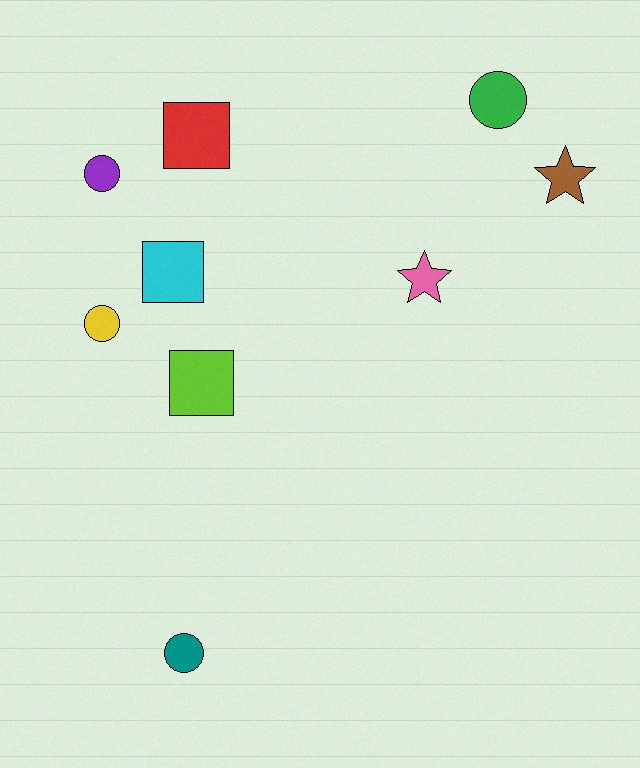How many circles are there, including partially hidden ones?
There are 4 circles.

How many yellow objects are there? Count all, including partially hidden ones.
There is 1 yellow object.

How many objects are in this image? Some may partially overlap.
There are 9 objects.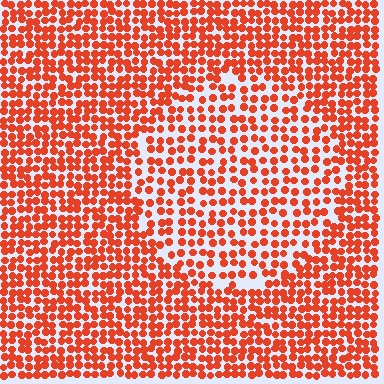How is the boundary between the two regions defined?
The boundary is defined by a change in element density (approximately 1.6x ratio). All elements are the same color, size, and shape.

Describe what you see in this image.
The image contains small red elements arranged at two different densities. A circle-shaped region is visible where the elements are less densely packed than the surrounding area.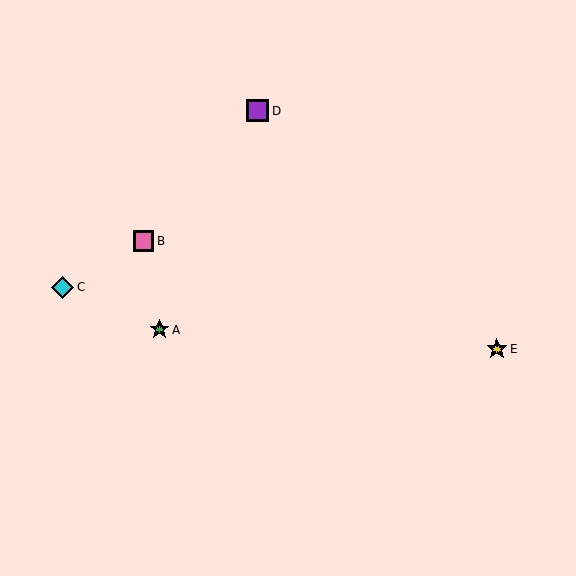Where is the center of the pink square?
The center of the pink square is at (144, 241).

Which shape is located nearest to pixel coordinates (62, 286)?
The cyan diamond (labeled C) at (63, 287) is nearest to that location.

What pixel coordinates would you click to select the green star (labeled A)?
Click at (159, 330) to select the green star A.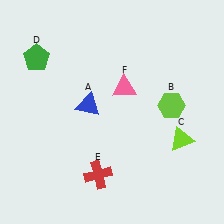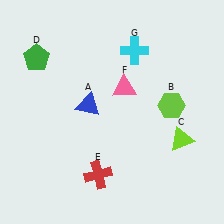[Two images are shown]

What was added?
A cyan cross (G) was added in Image 2.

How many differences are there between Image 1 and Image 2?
There is 1 difference between the two images.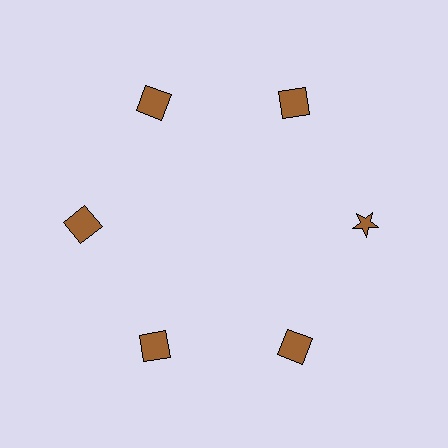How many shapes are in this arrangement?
There are 6 shapes arranged in a ring pattern.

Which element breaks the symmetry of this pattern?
The brown star at roughly the 3 o'clock position breaks the symmetry. All other shapes are brown squares.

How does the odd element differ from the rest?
It has a different shape: star instead of square.